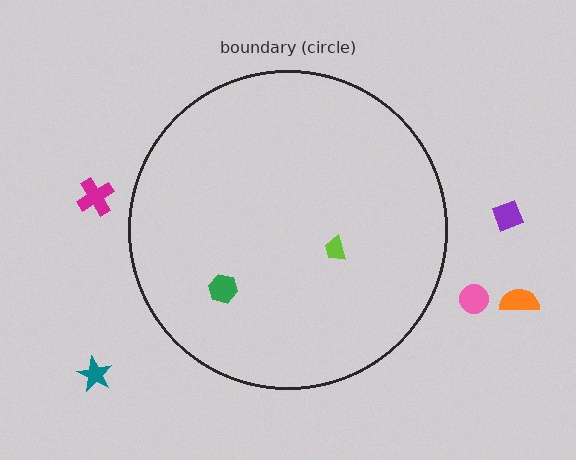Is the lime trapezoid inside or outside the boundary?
Inside.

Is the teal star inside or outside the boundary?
Outside.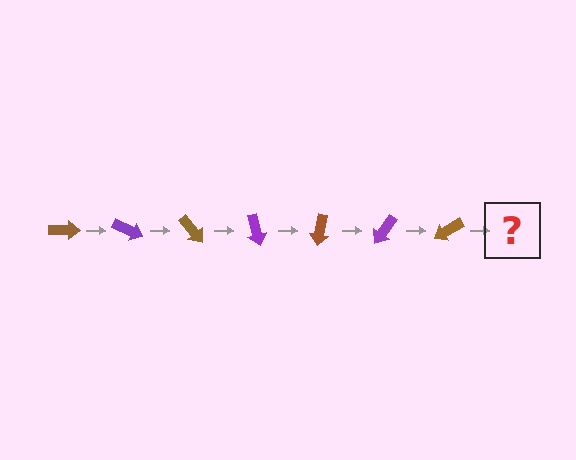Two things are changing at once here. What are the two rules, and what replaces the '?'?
The two rules are that it rotates 25 degrees each step and the color cycles through brown and purple. The '?' should be a purple arrow, rotated 175 degrees from the start.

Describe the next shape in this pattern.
It should be a purple arrow, rotated 175 degrees from the start.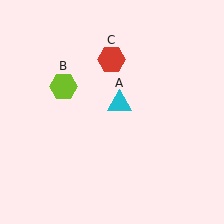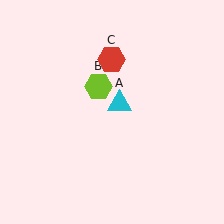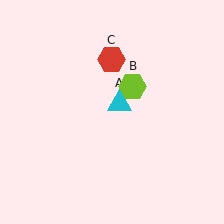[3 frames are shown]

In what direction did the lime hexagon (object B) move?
The lime hexagon (object B) moved right.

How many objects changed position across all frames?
1 object changed position: lime hexagon (object B).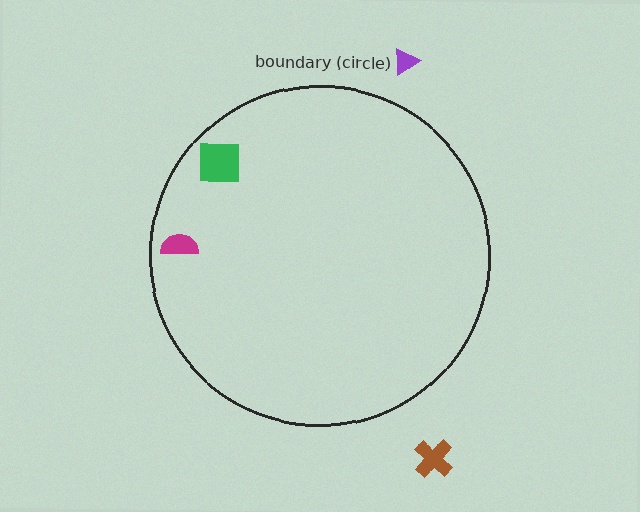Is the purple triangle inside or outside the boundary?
Outside.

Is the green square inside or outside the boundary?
Inside.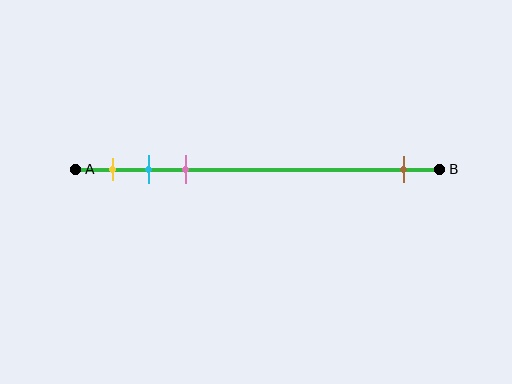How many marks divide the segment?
There are 4 marks dividing the segment.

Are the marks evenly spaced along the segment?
No, the marks are not evenly spaced.